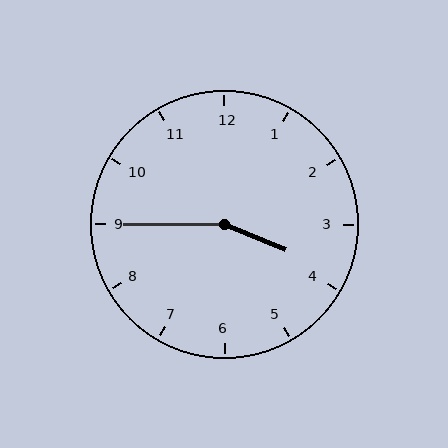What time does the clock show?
3:45.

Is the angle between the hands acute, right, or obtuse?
It is obtuse.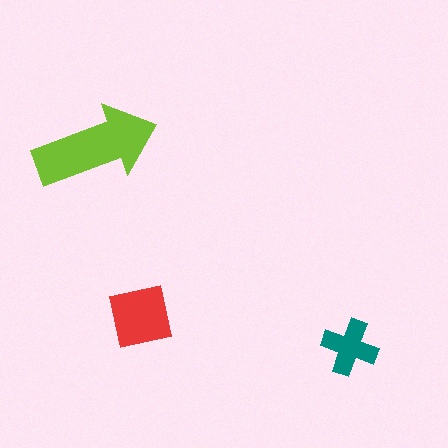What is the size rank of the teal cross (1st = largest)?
3rd.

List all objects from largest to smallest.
The lime arrow, the red square, the teal cross.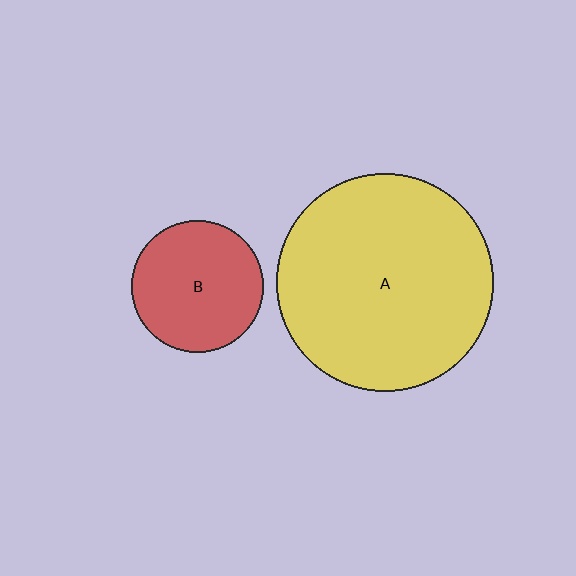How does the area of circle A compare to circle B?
Approximately 2.7 times.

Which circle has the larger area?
Circle A (yellow).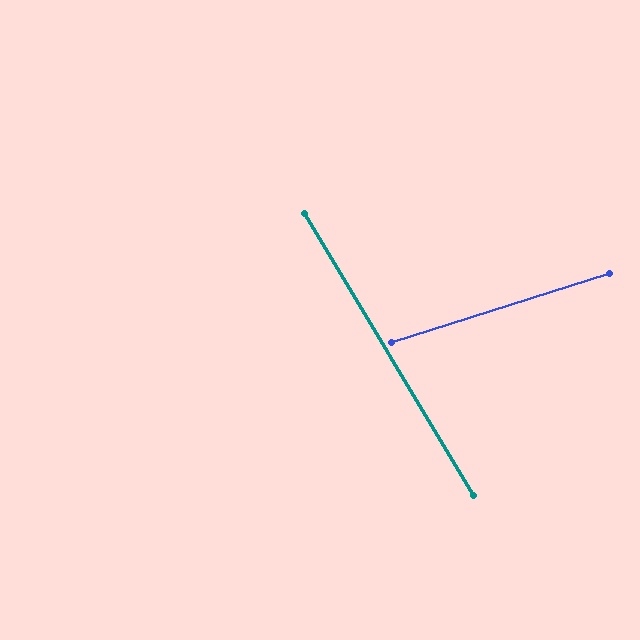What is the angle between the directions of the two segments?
Approximately 77 degrees.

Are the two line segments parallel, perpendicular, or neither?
Neither parallel nor perpendicular — they differ by about 77°.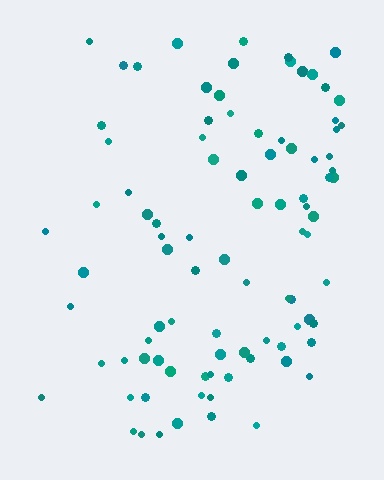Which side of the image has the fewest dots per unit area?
The left.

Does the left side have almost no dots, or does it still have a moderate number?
Still a moderate number, just noticeably fewer than the right.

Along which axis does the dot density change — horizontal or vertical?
Horizontal.